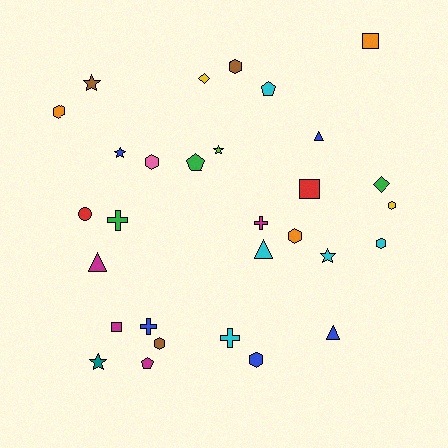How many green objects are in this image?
There are 3 green objects.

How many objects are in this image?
There are 30 objects.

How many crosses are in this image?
There are 4 crosses.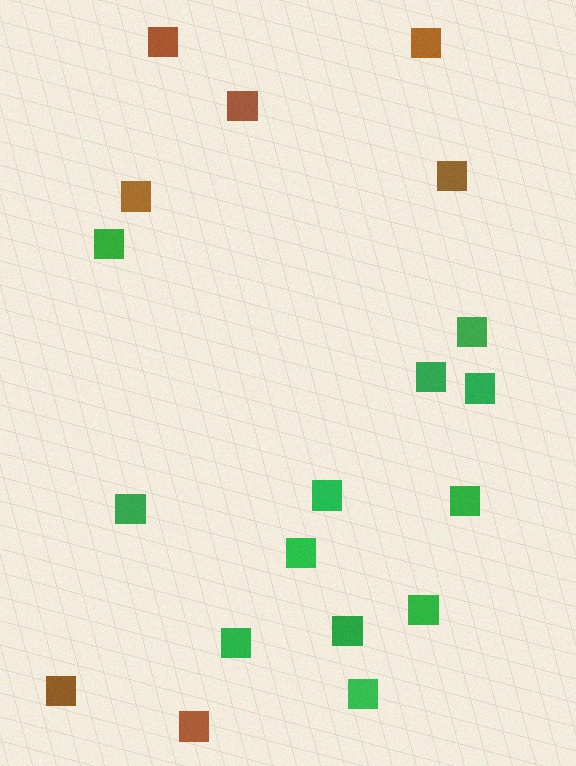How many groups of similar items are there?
There are 2 groups: one group of brown squares (7) and one group of green squares (12).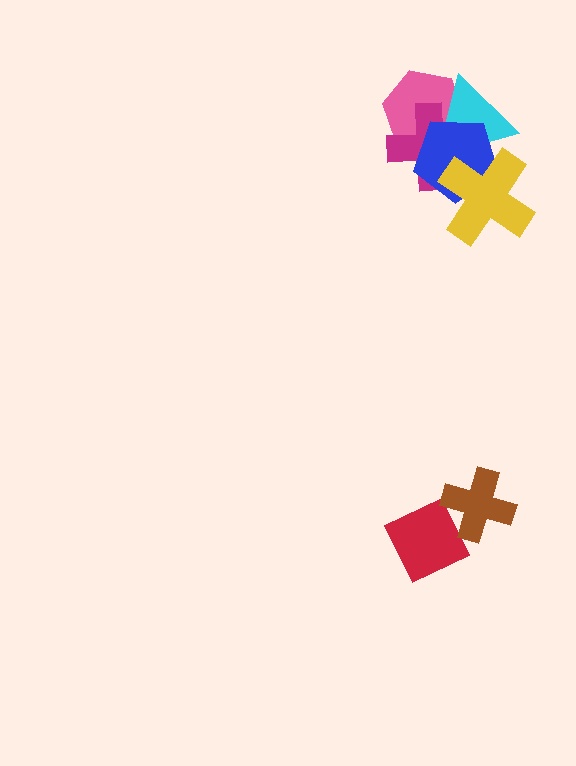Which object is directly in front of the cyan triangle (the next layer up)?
The blue pentagon is directly in front of the cyan triangle.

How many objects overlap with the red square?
0 objects overlap with the red square.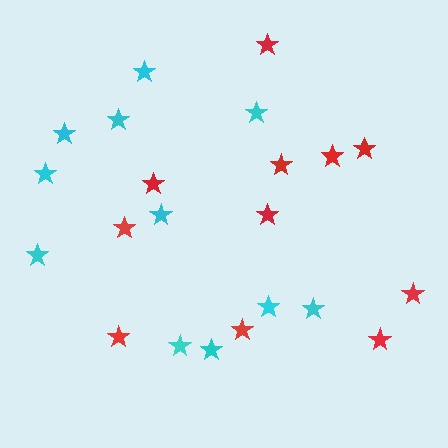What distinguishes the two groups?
There are 2 groups: one group of cyan stars (11) and one group of red stars (11).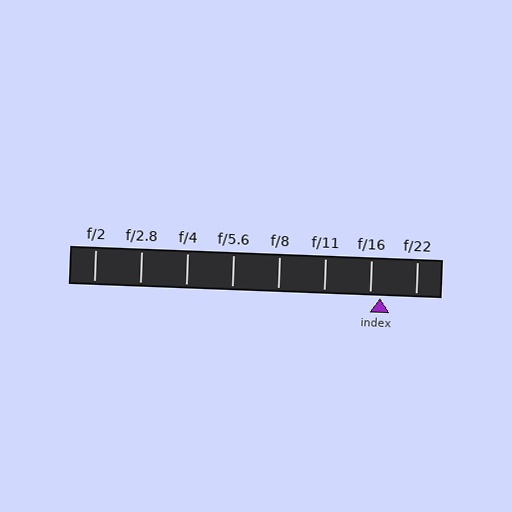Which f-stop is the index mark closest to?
The index mark is closest to f/16.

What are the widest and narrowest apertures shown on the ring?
The widest aperture shown is f/2 and the narrowest is f/22.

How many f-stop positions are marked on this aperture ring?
There are 8 f-stop positions marked.